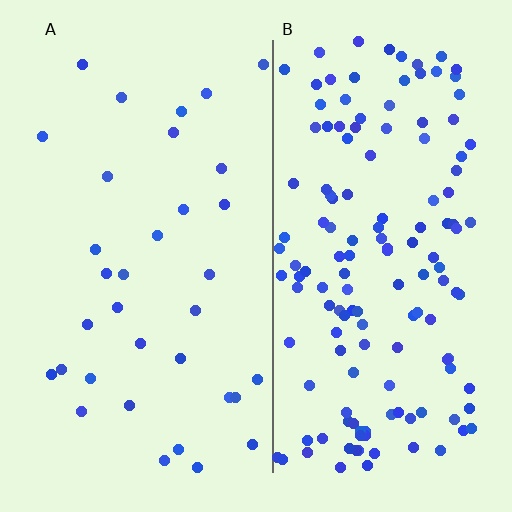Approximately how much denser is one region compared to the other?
Approximately 4.3× — region B over region A.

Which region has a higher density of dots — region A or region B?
B (the right).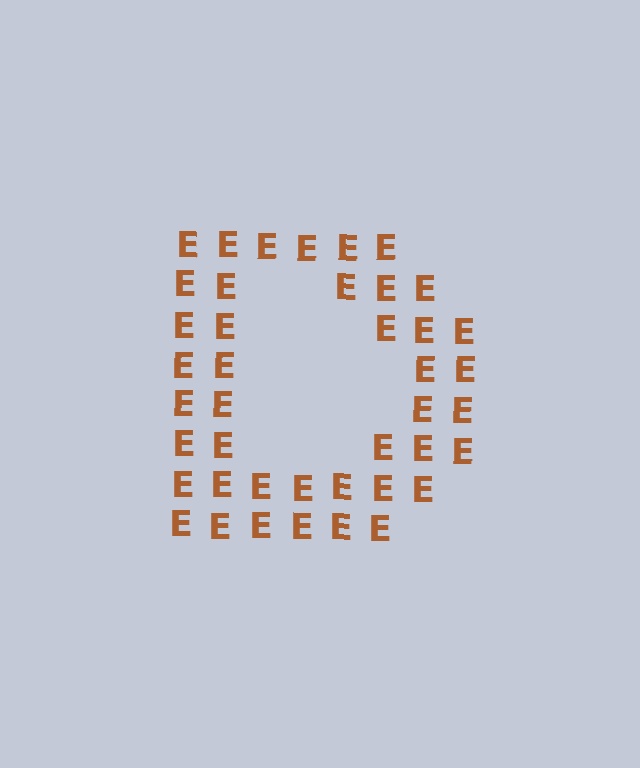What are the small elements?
The small elements are letter E's.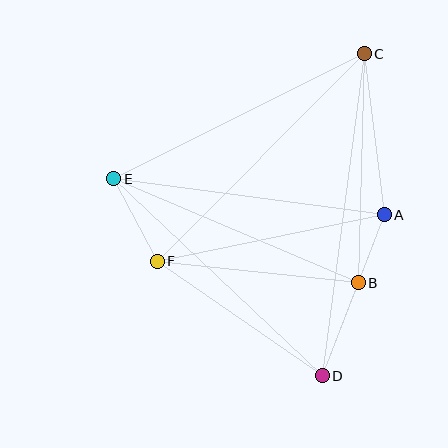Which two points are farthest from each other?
Points C and D are farthest from each other.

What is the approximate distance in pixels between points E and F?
The distance between E and F is approximately 94 pixels.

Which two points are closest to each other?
Points A and B are closest to each other.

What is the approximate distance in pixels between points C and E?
The distance between C and E is approximately 280 pixels.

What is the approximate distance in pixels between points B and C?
The distance between B and C is approximately 229 pixels.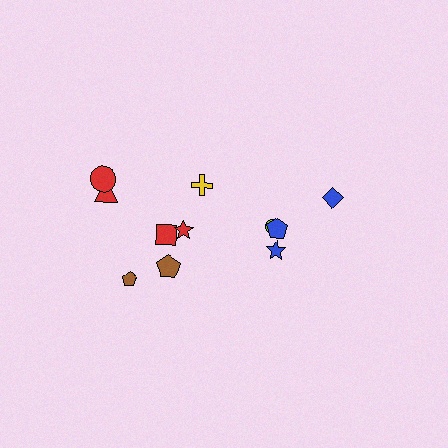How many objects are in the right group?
There are 4 objects.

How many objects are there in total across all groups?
There are 11 objects.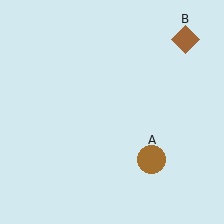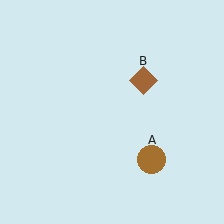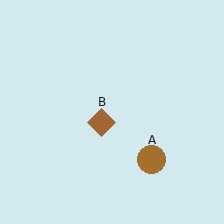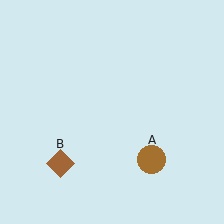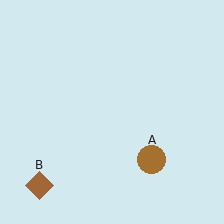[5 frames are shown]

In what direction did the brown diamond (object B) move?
The brown diamond (object B) moved down and to the left.